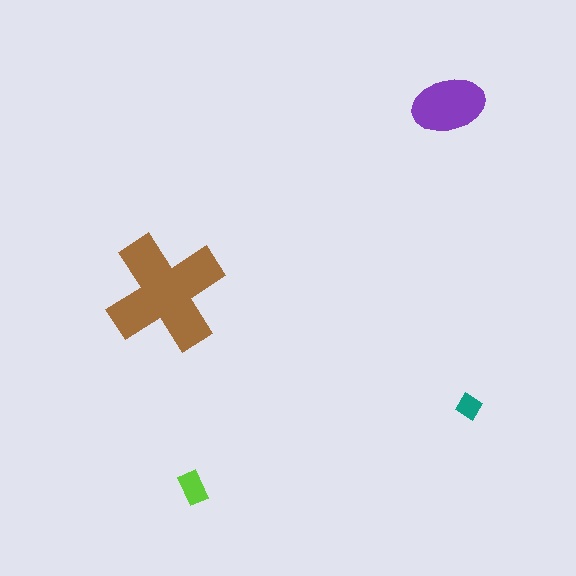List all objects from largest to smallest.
The brown cross, the purple ellipse, the lime rectangle, the teal diamond.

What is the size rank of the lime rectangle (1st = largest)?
3rd.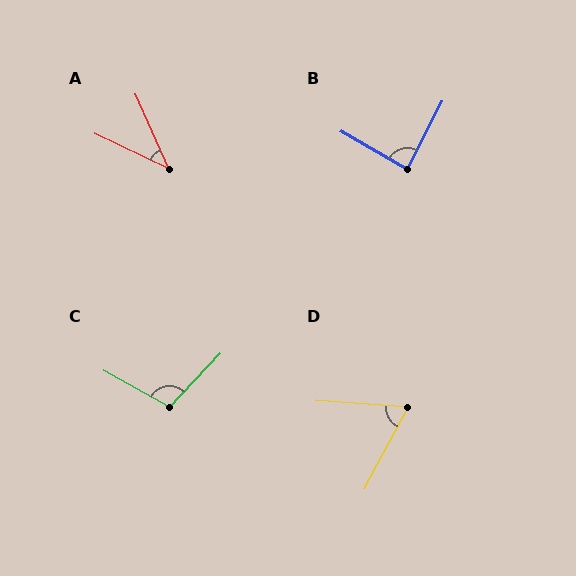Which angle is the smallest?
A, at approximately 41 degrees.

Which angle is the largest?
C, at approximately 104 degrees.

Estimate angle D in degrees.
Approximately 66 degrees.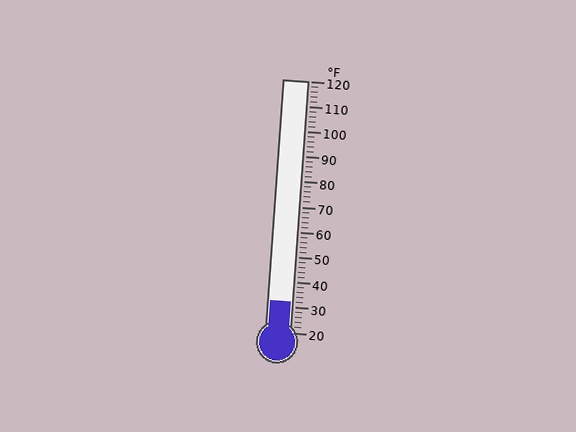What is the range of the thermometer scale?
The thermometer scale ranges from 20°F to 120°F.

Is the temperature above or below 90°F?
The temperature is below 90°F.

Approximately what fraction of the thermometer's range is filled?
The thermometer is filled to approximately 10% of its range.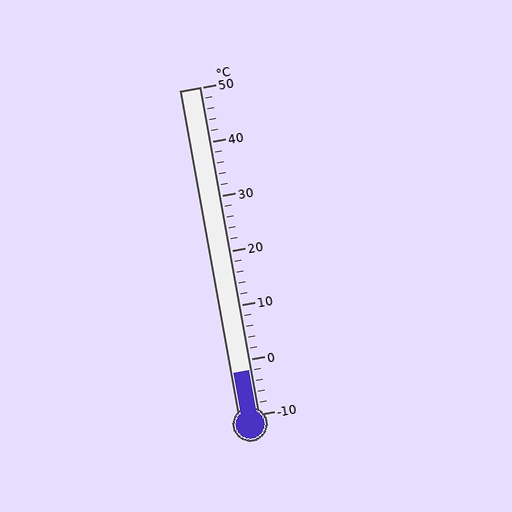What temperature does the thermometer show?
The thermometer shows approximately -2°C.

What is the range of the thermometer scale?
The thermometer scale ranges from -10°C to 50°C.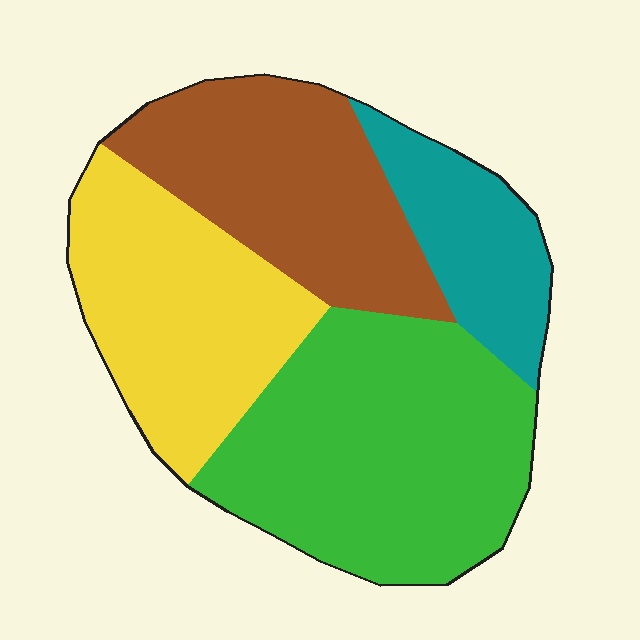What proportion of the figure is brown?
Brown takes up between a sixth and a third of the figure.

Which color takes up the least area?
Teal, at roughly 15%.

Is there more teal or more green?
Green.